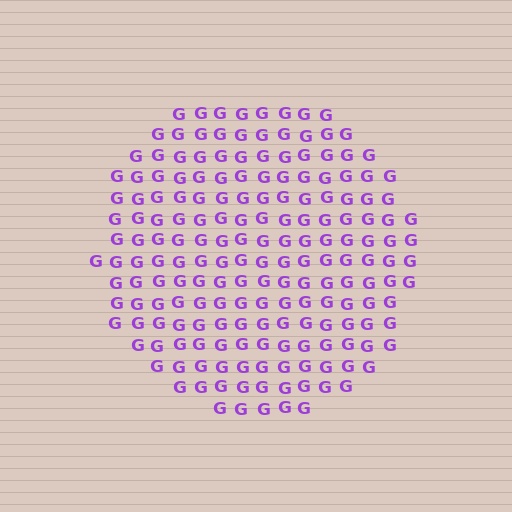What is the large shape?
The large shape is a circle.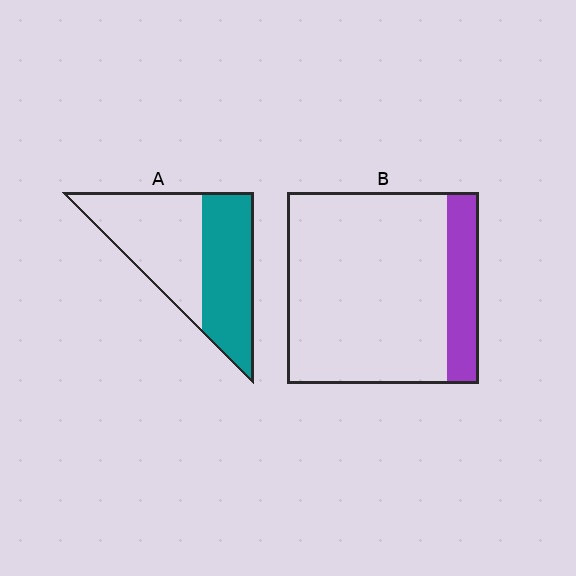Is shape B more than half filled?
No.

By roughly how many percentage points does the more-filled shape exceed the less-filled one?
By roughly 30 percentage points (A over B).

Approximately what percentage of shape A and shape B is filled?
A is approximately 45% and B is approximately 15%.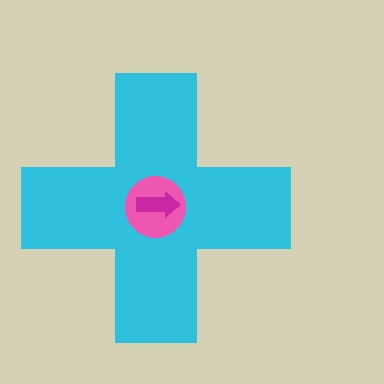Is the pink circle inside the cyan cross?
Yes.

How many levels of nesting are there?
3.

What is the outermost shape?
The cyan cross.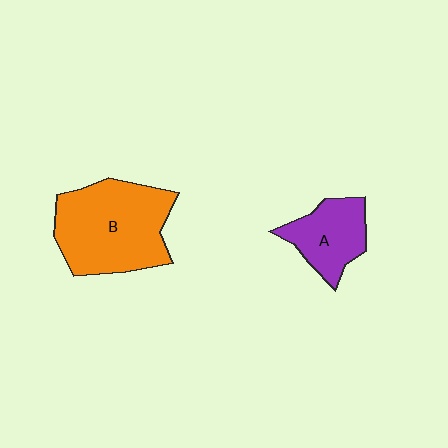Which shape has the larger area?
Shape B (orange).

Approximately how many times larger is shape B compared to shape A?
Approximately 2.0 times.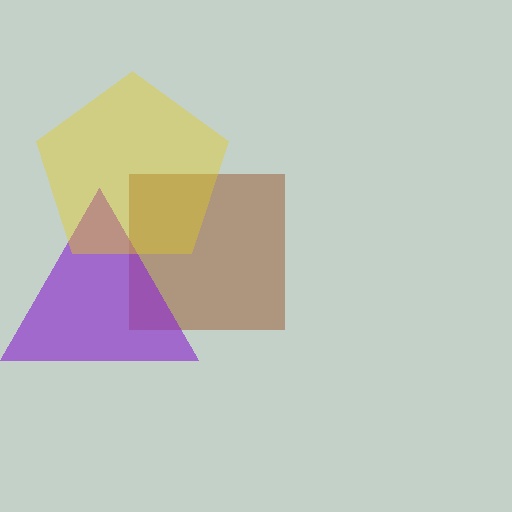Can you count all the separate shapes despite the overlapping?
Yes, there are 3 separate shapes.